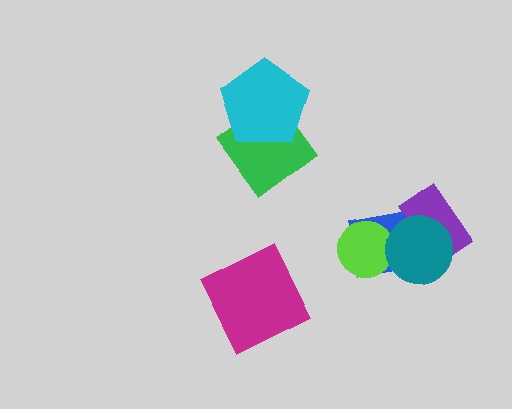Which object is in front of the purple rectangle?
The teal circle is in front of the purple rectangle.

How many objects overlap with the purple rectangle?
2 objects overlap with the purple rectangle.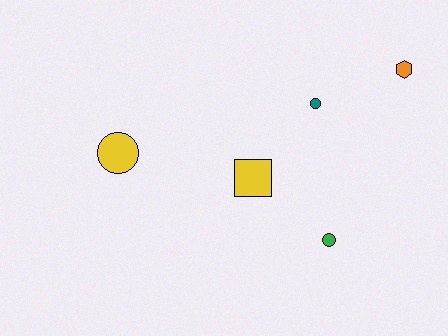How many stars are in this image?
There are no stars.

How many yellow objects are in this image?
There are 2 yellow objects.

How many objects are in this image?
There are 5 objects.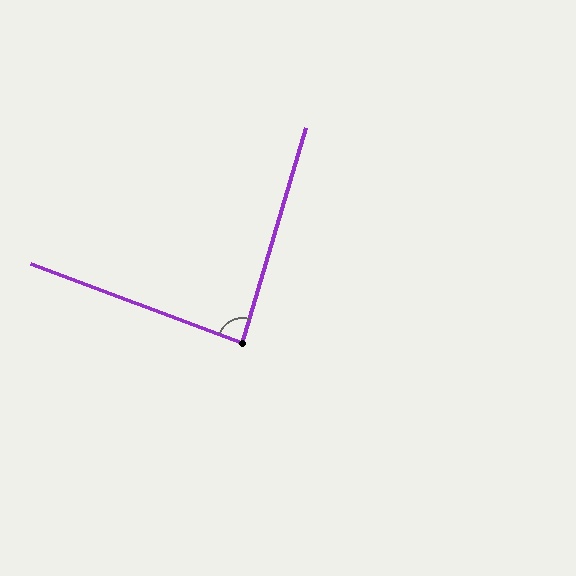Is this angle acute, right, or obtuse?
It is approximately a right angle.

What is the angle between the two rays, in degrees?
Approximately 86 degrees.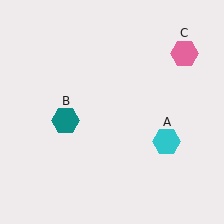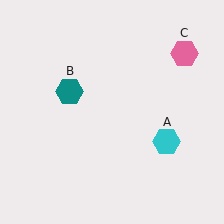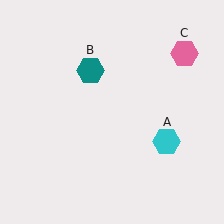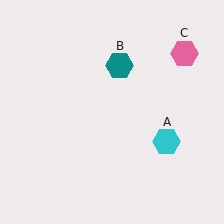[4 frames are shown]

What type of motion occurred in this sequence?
The teal hexagon (object B) rotated clockwise around the center of the scene.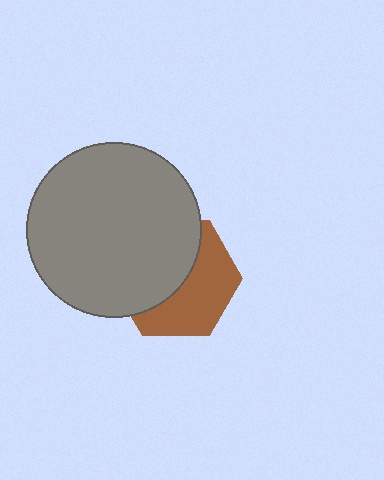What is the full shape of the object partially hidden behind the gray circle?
The partially hidden object is a brown hexagon.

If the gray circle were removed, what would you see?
You would see the complete brown hexagon.